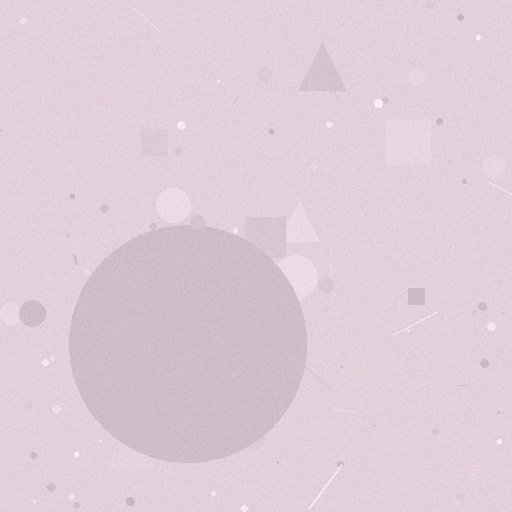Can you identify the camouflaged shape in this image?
The camouflaged shape is a circle.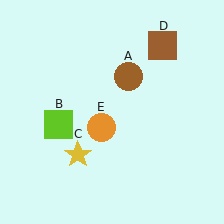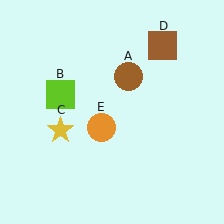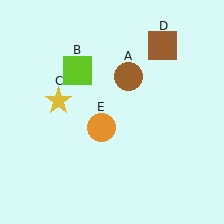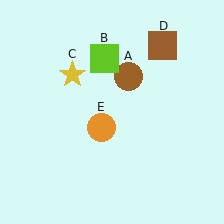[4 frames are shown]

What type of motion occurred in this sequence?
The lime square (object B), yellow star (object C) rotated clockwise around the center of the scene.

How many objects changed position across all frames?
2 objects changed position: lime square (object B), yellow star (object C).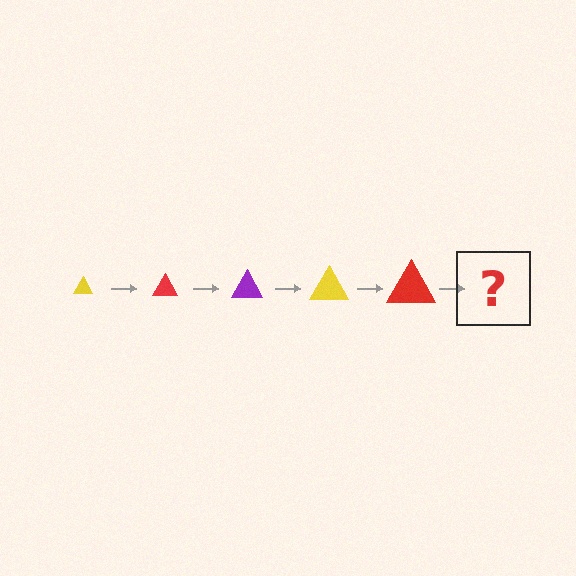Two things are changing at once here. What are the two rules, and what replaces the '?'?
The two rules are that the triangle grows larger each step and the color cycles through yellow, red, and purple. The '?' should be a purple triangle, larger than the previous one.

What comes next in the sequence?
The next element should be a purple triangle, larger than the previous one.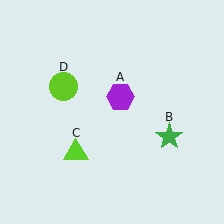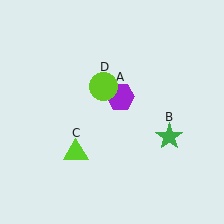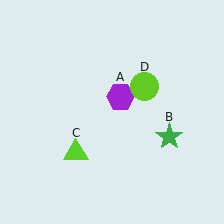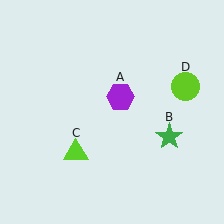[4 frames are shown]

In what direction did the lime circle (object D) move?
The lime circle (object D) moved right.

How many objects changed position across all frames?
1 object changed position: lime circle (object D).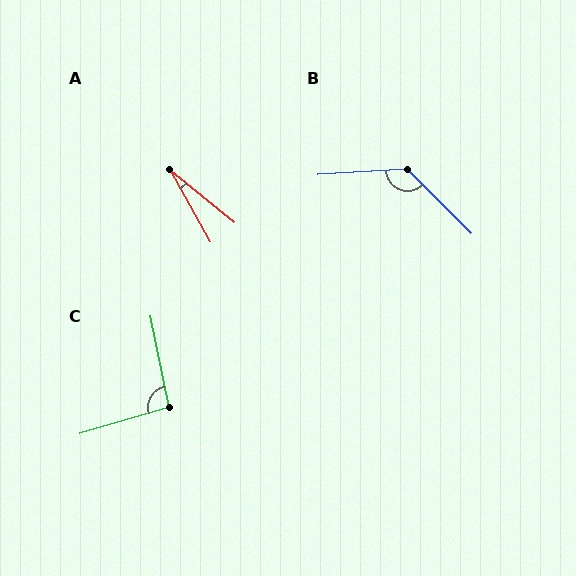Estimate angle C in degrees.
Approximately 95 degrees.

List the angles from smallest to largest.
A (22°), C (95°), B (132°).